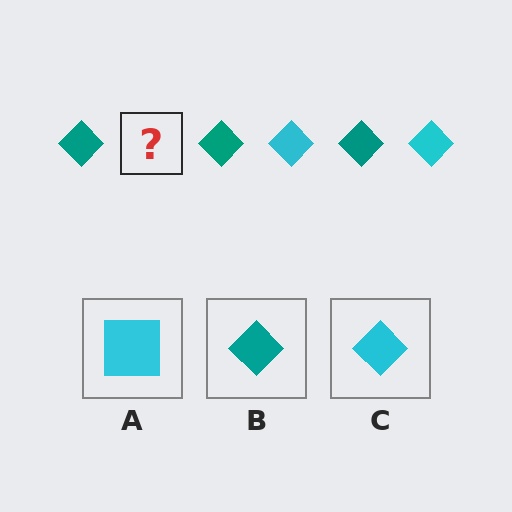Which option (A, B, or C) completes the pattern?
C.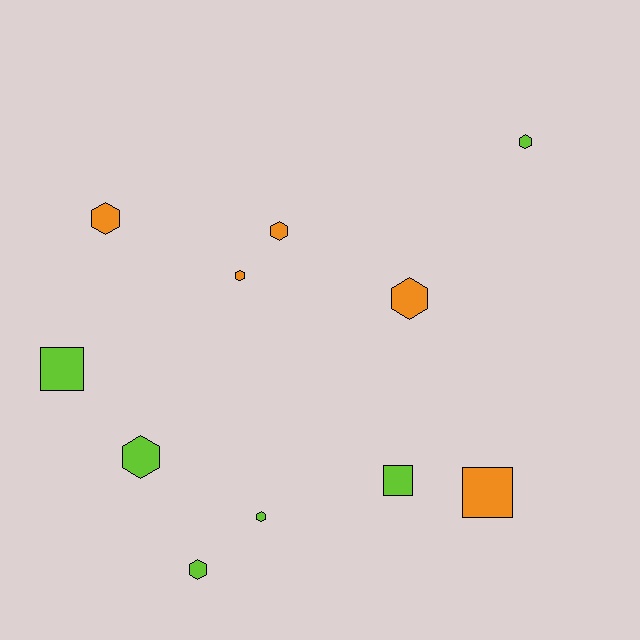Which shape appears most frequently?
Hexagon, with 8 objects.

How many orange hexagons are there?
There are 4 orange hexagons.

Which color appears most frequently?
Lime, with 6 objects.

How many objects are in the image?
There are 11 objects.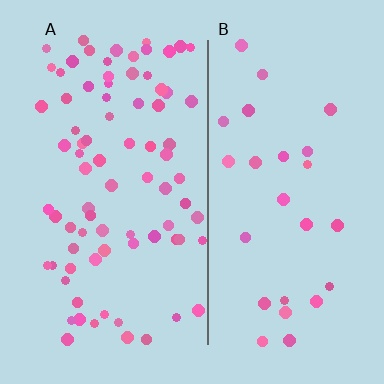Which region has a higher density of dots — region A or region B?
A (the left).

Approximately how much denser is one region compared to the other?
Approximately 3.0× — region A over region B.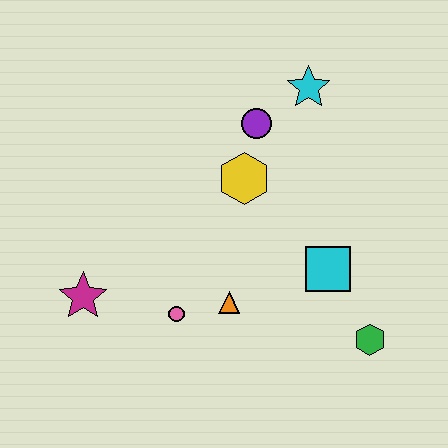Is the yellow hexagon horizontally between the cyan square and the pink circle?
Yes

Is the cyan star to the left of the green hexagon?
Yes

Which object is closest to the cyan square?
The green hexagon is closest to the cyan square.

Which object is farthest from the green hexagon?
The magenta star is farthest from the green hexagon.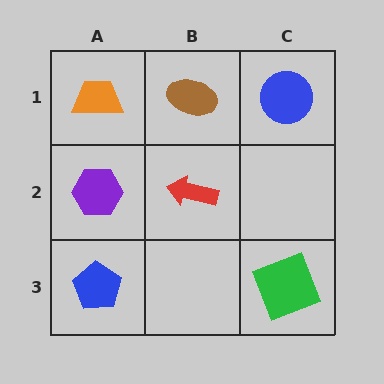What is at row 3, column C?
A green square.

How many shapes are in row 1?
3 shapes.